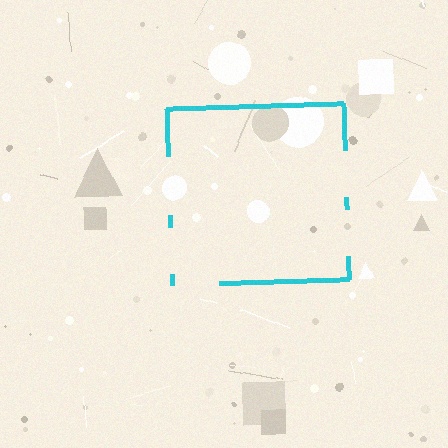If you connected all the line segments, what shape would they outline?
They would outline a square.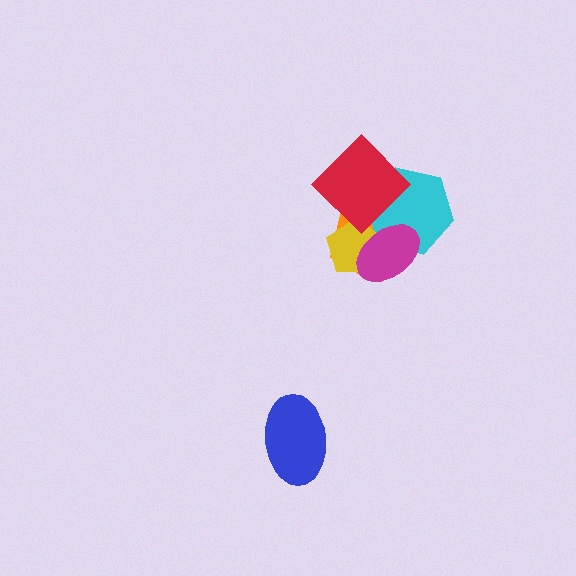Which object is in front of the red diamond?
The magenta ellipse is in front of the red diamond.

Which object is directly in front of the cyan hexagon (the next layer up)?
The yellow pentagon is directly in front of the cyan hexagon.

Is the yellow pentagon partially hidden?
Yes, it is partially covered by another shape.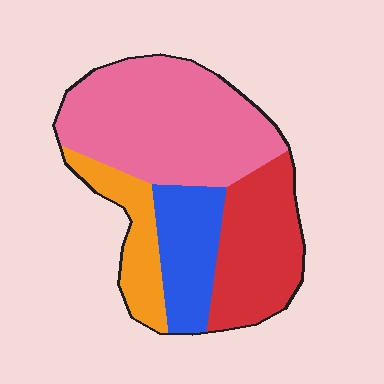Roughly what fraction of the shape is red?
Red takes up between a quarter and a half of the shape.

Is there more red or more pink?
Pink.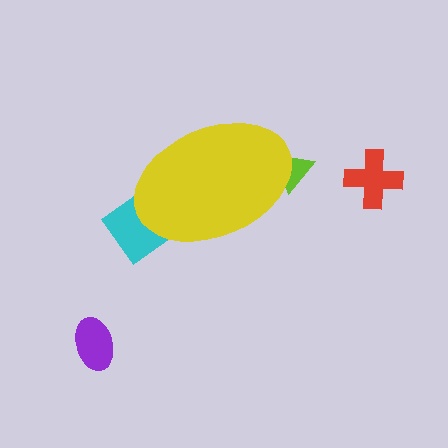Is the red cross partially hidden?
No, the red cross is fully visible.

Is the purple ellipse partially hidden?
No, the purple ellipse is fully visible.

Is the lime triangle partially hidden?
Yes, the lime triangle is partially hidden behind the yellow ellipse.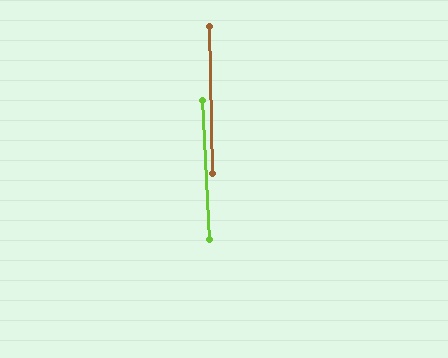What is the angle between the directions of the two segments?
Approximately 2 degrees.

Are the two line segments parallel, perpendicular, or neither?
Parallel — their directions differ by only 1.7°.